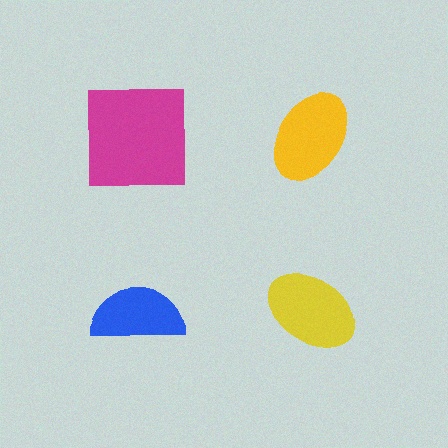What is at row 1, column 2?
A yellow ellipse.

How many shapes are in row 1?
2 shapes.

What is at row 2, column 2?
A yellow ellipse.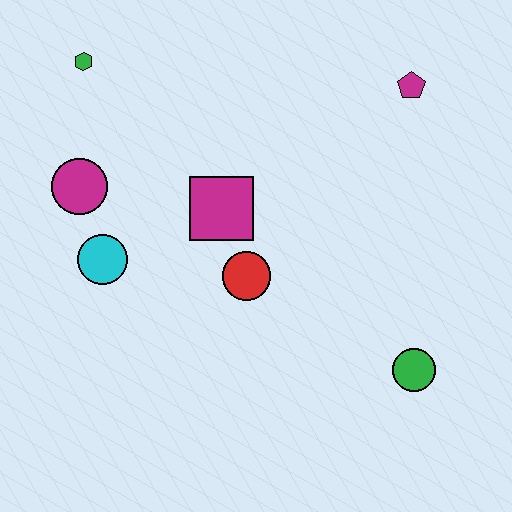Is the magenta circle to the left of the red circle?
Yes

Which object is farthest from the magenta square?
The green circle is farthest from the magenta square.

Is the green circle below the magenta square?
Yes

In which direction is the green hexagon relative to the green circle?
The green hexagon is to the left of the green circle.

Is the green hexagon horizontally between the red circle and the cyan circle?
No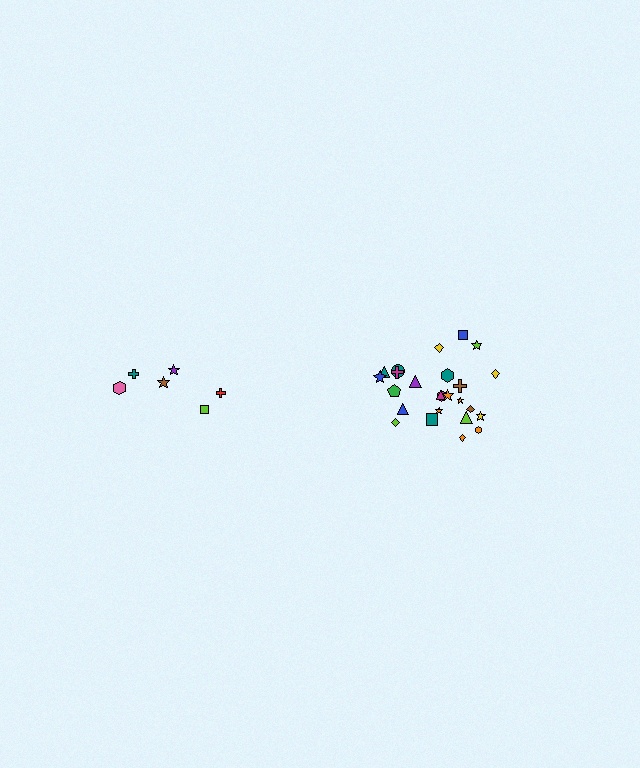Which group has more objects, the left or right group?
The right group.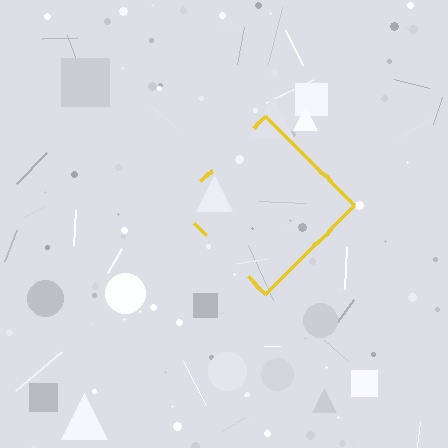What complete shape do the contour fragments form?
The contour fragments form a diamond.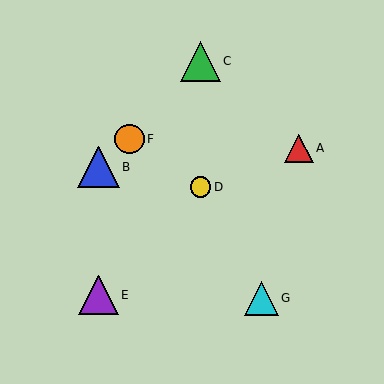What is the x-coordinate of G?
Object G is at x≈261.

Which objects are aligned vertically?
Objects C, D are aligned vertically.